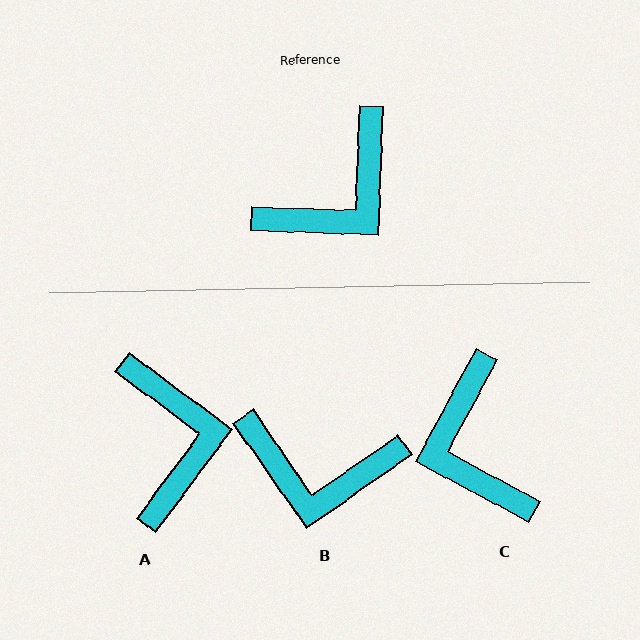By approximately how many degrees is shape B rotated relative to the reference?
Approximately 53 degrees clockwise.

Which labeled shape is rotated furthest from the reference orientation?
C, about 116 degrees away.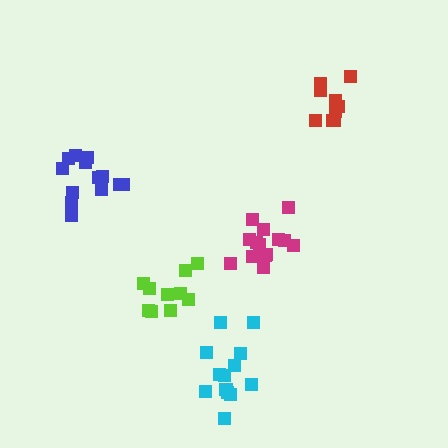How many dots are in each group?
Group 1: 10 dots, Group 2: 13 dots, Group 3: 14 dots, Group 4: 13 dots, Group 5: 9 dots (59 total).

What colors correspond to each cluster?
The clusters are colored: lime, blue, magenta, cyan, red.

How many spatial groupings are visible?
There are 5 spatial groupings.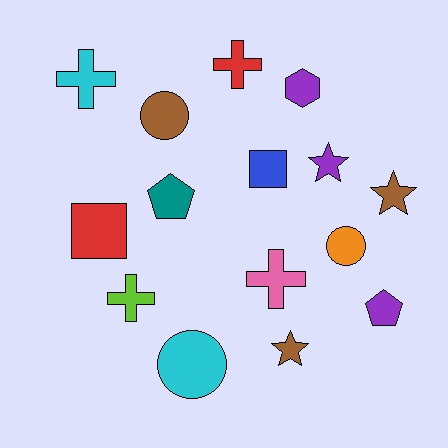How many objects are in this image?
There are 15 objects.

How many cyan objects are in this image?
There are 2 cyan objects.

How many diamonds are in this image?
There are no diamonds.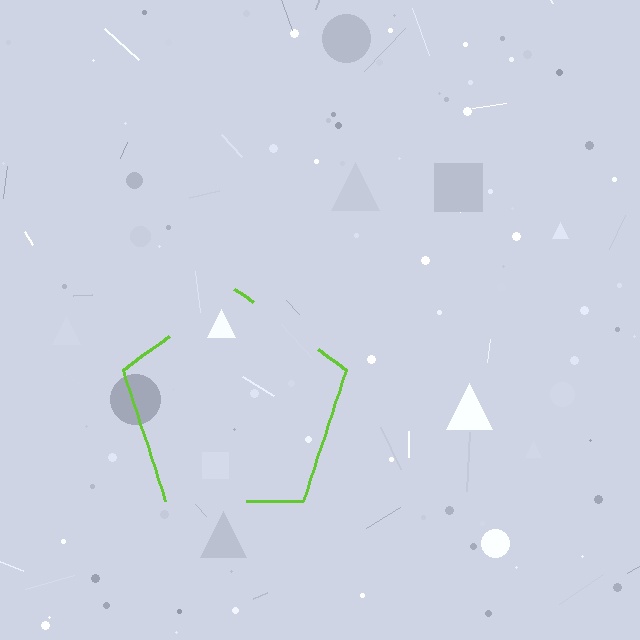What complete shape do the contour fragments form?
The contour fragments form a pentagon.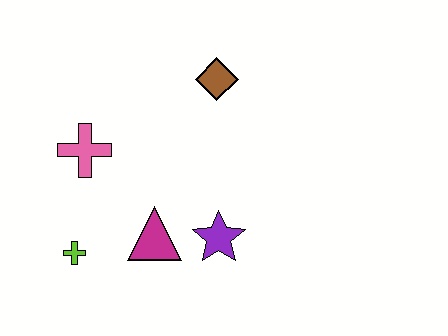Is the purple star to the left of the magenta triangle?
No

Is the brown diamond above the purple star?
Yes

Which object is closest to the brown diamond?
The pink cross is closest to the brown diamond.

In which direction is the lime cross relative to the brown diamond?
The lime cross is below the brown diamond.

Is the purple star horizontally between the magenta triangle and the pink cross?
No